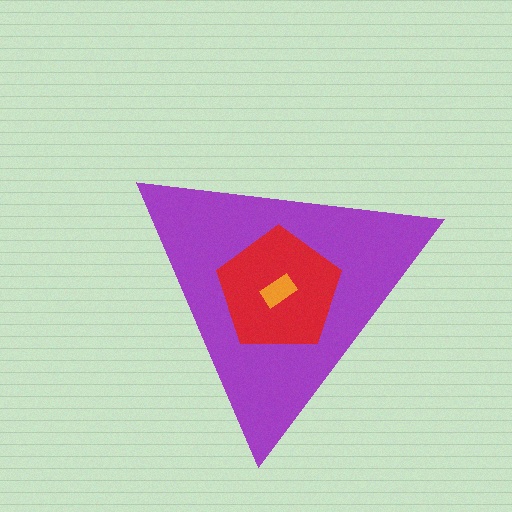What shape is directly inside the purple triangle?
The red pentagon.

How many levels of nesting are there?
3.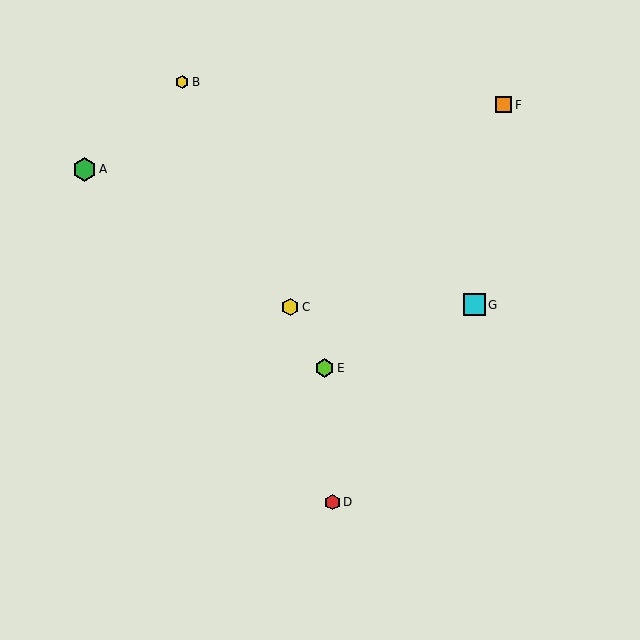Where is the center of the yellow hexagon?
The center of the yellow hexagon is at (182, 82).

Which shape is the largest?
The green hexagon (labeled A) is the largest.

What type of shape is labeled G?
Shape G is a cyan square.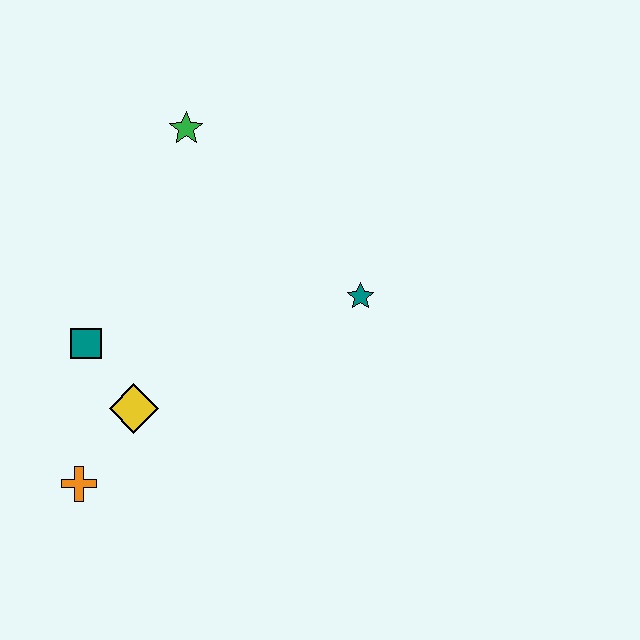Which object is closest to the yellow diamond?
The teal square is closest to the yellow diamond.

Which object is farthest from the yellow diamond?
The green star is farthest from the yellow diamond.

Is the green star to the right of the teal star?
No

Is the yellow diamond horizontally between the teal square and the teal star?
Yes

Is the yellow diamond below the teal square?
Yes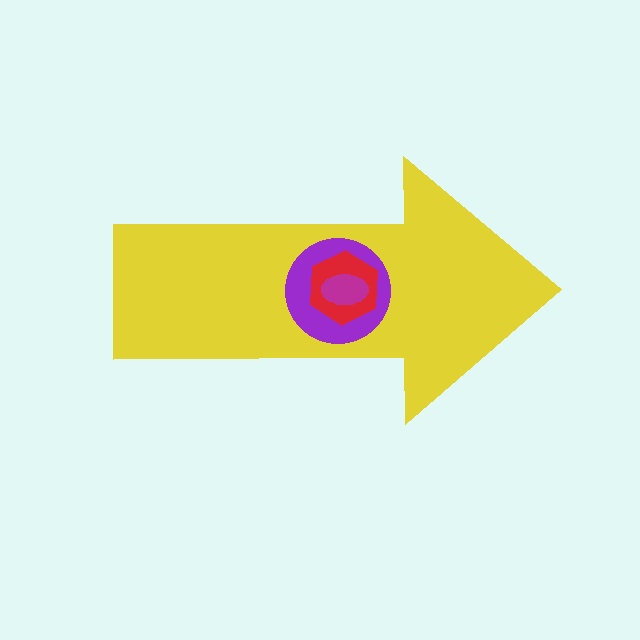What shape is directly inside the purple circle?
The red hexagon.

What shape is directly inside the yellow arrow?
The purple circle.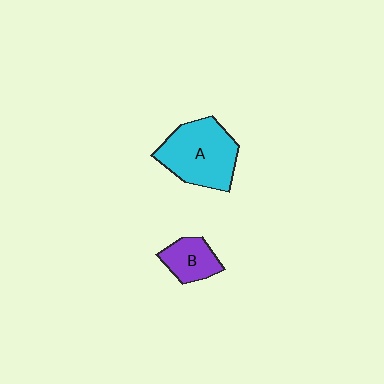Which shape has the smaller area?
Shape B (purple).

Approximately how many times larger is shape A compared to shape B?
Approximately 2.1 times.